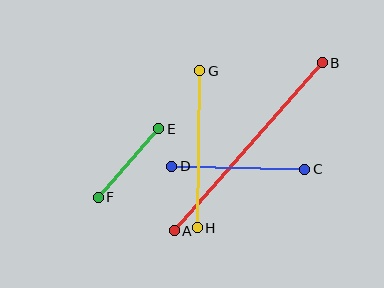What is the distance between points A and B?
The distance is approximately 224 pixels.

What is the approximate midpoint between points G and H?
The midpoint is at approximately (199, 149) pixels.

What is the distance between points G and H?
The distance is approximately 157 pixels.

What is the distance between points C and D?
The distance is approximately 133 pixels.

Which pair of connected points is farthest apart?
Points A and B are farthest apart.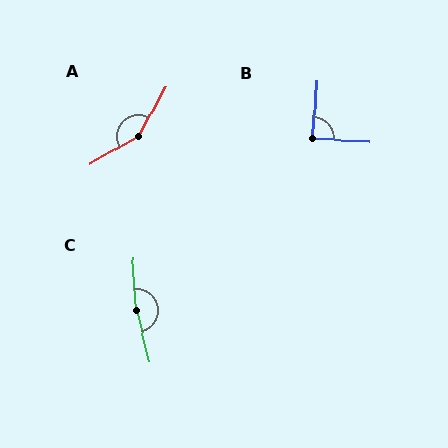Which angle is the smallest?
B, at approximately 89 degrees.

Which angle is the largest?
C, at approximately 169 degrees.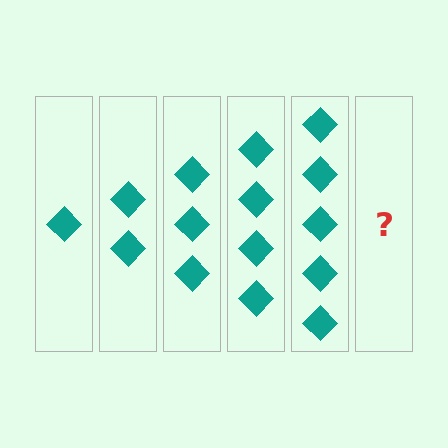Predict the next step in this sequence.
The next step is 6 diamonds.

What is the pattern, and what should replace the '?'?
The pattern is that each step adds one more diamond. The '?' should be 6 diamonds.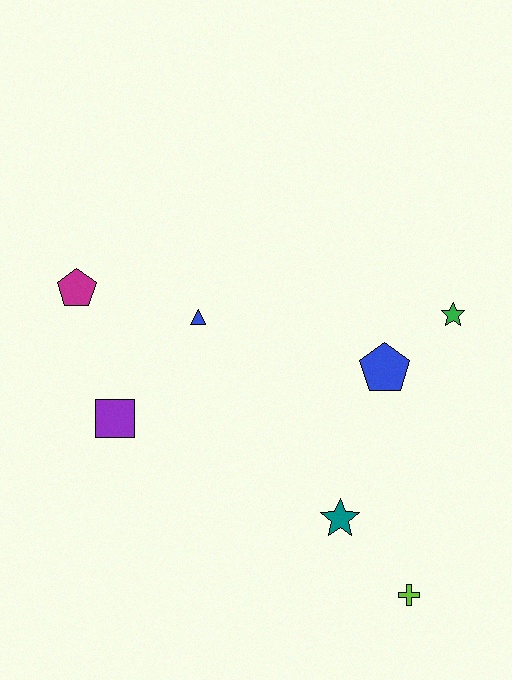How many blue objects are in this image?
There are 2 blue objects.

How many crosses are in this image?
There is 1 cross.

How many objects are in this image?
There are 7 objects.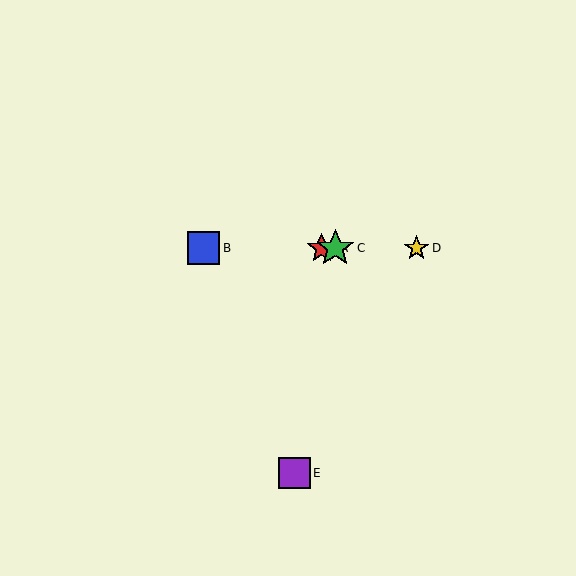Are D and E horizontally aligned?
No, D is at y≈248 and E is at y≈473.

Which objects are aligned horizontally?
Objects A, B, C, D are aligned horizontally.